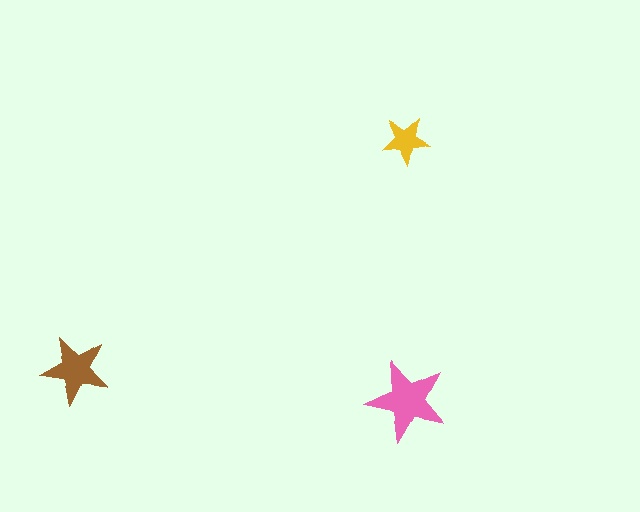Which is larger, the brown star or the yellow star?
The brown one.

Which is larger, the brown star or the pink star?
The pink one.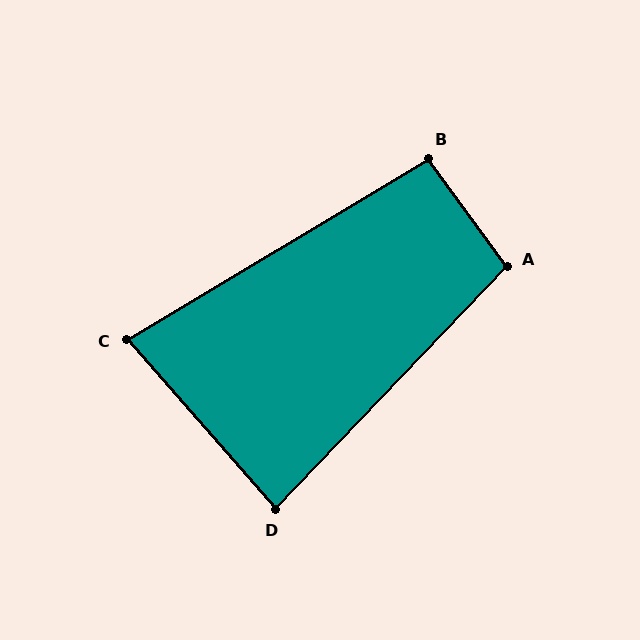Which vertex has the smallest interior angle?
C, at approximately 80 degrees.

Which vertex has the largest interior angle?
A, at approximately 100 degrees.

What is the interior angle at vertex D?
Approximately 85 degrees (acute).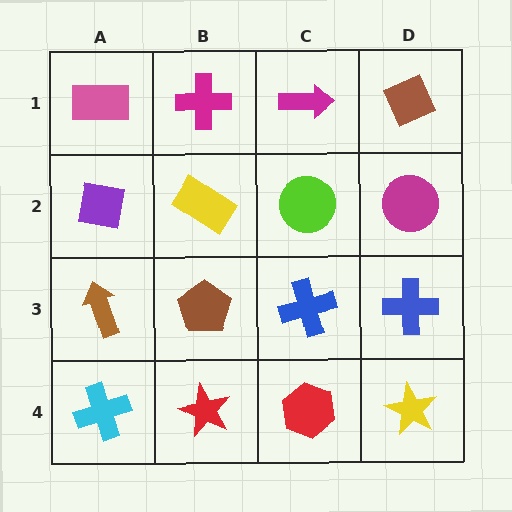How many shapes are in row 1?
4 shapes.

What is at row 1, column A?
A pink rectangle.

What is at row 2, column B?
A yellow rectangle.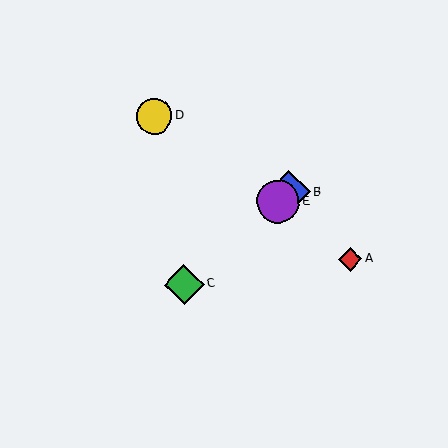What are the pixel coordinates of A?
Object A is at (350, 259).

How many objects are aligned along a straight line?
3 objects (B, C, E) are aligned along a straight line.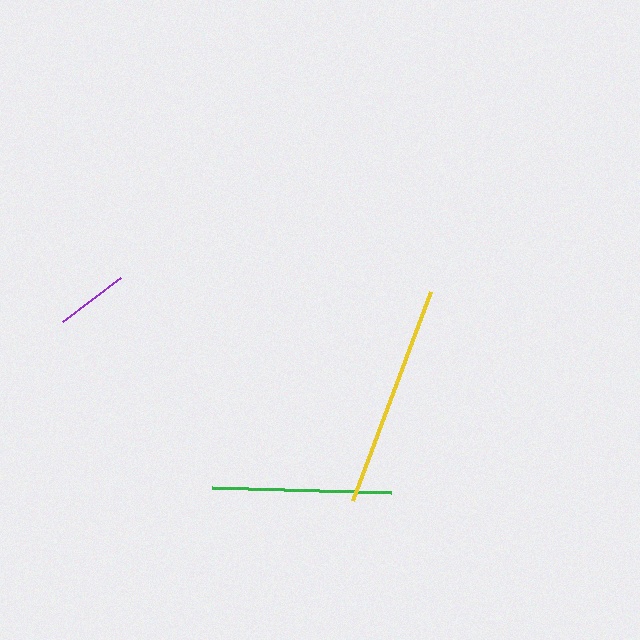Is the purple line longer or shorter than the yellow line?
The yellow line is longer than the purple line.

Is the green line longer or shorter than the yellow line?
The yellow line is longer than the green line.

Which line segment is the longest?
The yellow line is the longest at approximately 224 pixels.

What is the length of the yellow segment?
The yellow segment is approximately 224 pixels long.